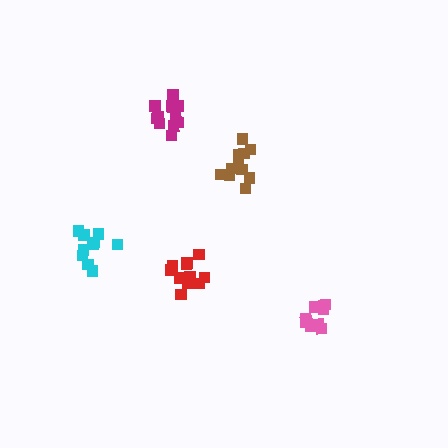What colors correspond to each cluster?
The clusters are colored: red, pink, magenta, brown, cyan.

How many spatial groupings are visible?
There are 5 spatial groupings.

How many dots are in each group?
Group 1: 11 dots, Group 2: 9 dots, Group 3: 13 dots, Group 4: 12 dots, Group 5: 10 dots (55 total).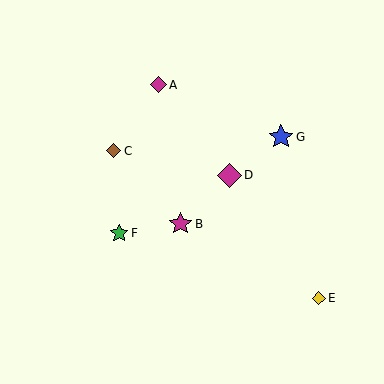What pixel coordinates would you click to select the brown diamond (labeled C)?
Click at (114, 151) to select the brown diamond C.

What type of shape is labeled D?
Shape D is a magenta diamond.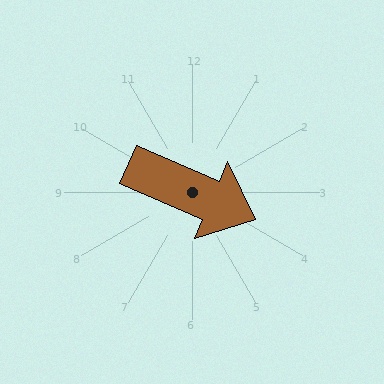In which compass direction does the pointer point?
Southeast.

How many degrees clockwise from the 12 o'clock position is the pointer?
Approximately 113 degrees.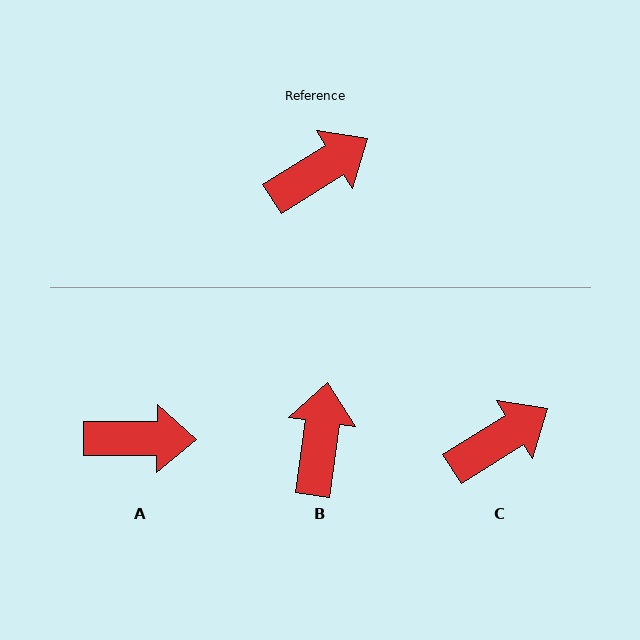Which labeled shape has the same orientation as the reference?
C.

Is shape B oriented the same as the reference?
No, it is off by about 50 degrees.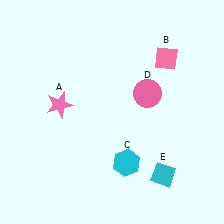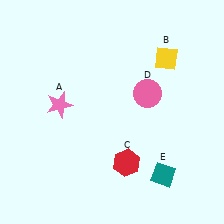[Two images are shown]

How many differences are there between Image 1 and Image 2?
There are 3 differences between the two images.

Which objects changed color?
B changed from pink to yellow. C changed from cyan to red. E changed from cyan to teal.